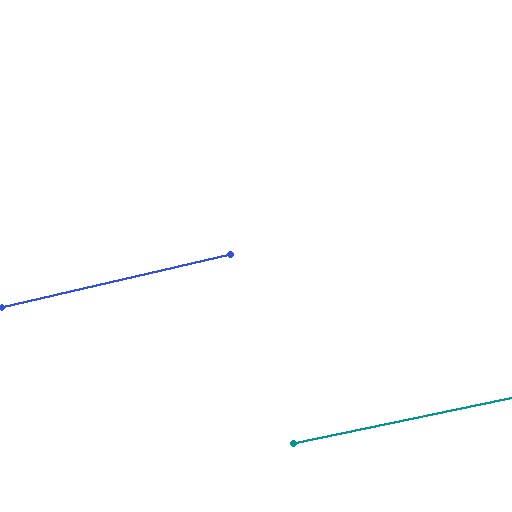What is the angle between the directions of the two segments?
Approximately 1 degree.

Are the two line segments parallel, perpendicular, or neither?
Parallel — their directions differ by only 1.4°.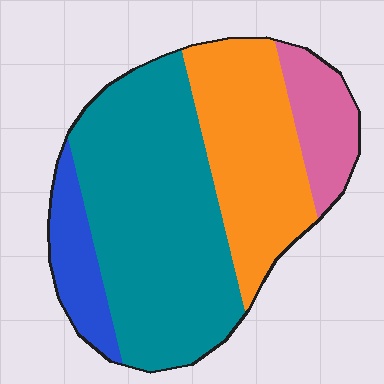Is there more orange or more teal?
Teal.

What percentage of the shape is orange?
Orange takes up about one quarter (1/4) of the shape.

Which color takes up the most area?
Teal, at roughly 50%.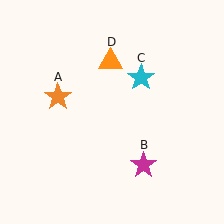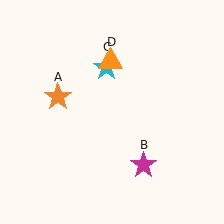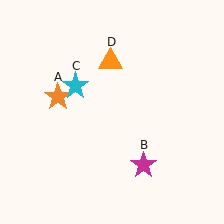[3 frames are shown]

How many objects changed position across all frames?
1 object changed position: cyan star (object C).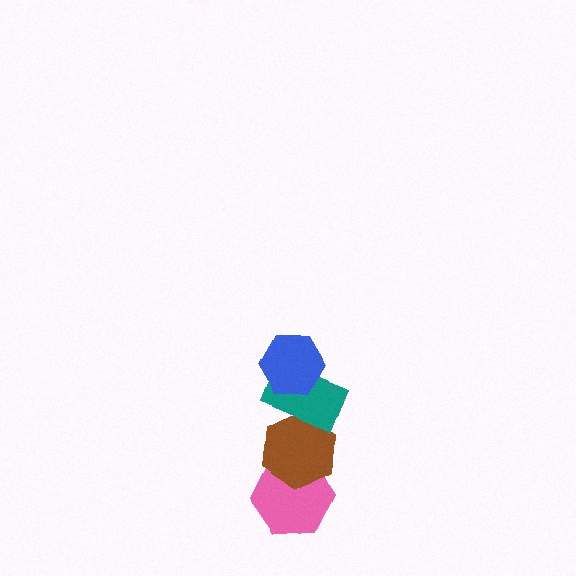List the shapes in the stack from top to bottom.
From top to bottom: the blue hexagon, the teal rectangle, the brown hexagon, the pink hexagon.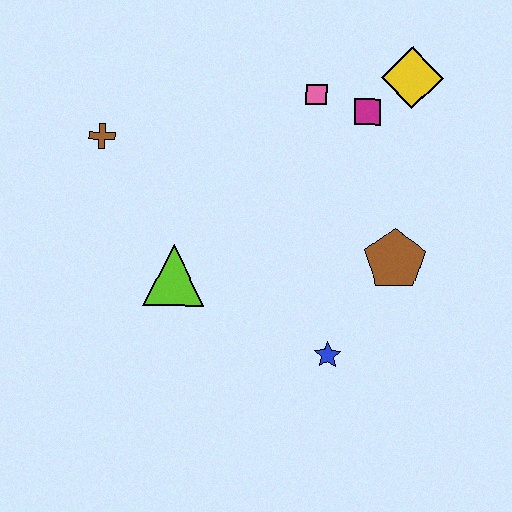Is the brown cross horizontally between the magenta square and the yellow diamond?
No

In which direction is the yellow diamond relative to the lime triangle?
The yellow diamond is to the right of the lime triangle.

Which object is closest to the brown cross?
The lime triangle is closest to the brown cross.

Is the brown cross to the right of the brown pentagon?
No